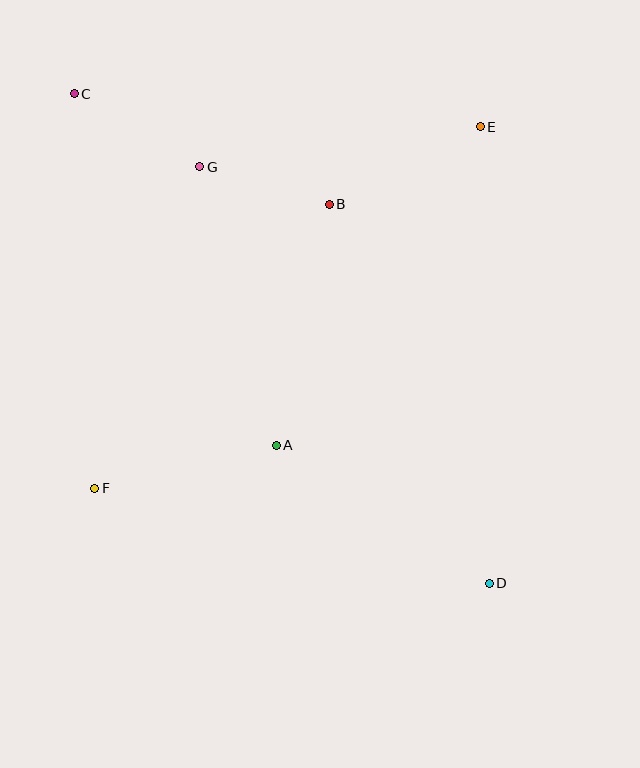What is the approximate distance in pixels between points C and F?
The distance between C and F is approximately 395 pixels.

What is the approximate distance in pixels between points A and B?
The distance between A and B is approximately 246 pixels.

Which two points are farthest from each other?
Points C and D are farthest from each other.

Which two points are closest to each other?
Points B and G are closest to each other.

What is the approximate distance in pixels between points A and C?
The distance between A and C is approximately 405 pixels.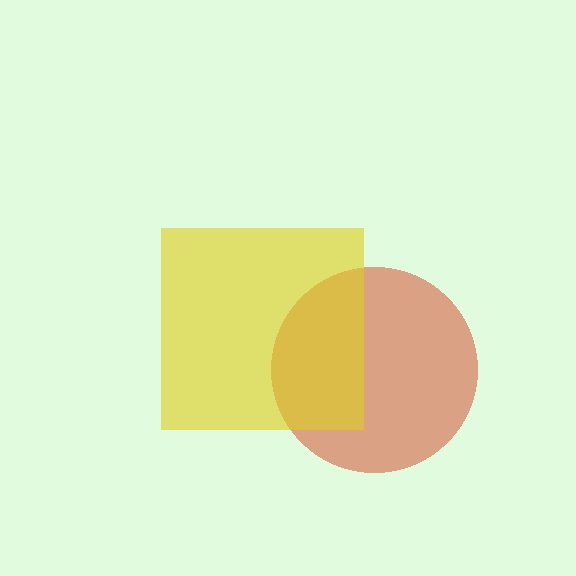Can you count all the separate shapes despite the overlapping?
Yes, there are 2 separate shapes.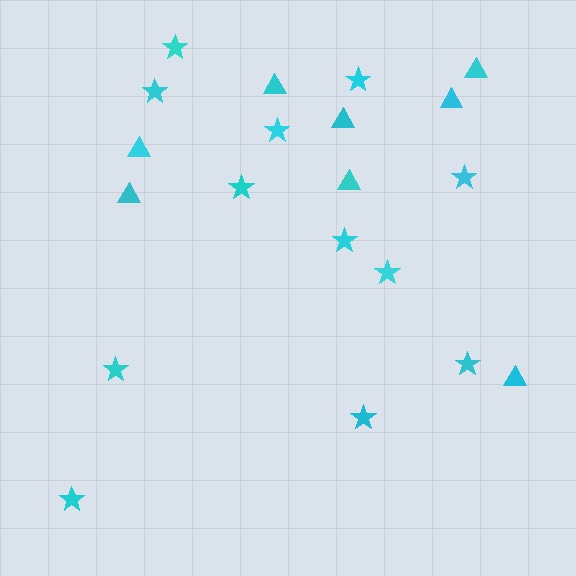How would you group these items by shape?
There are 2 groups: one group of triangles (8) and one group of stars (12).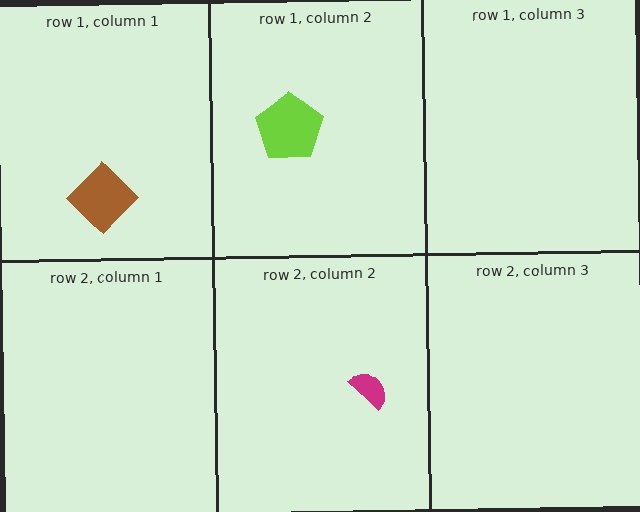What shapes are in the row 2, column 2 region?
The magenta semicircle.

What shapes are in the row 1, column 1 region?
The brown diamond.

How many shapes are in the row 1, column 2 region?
1.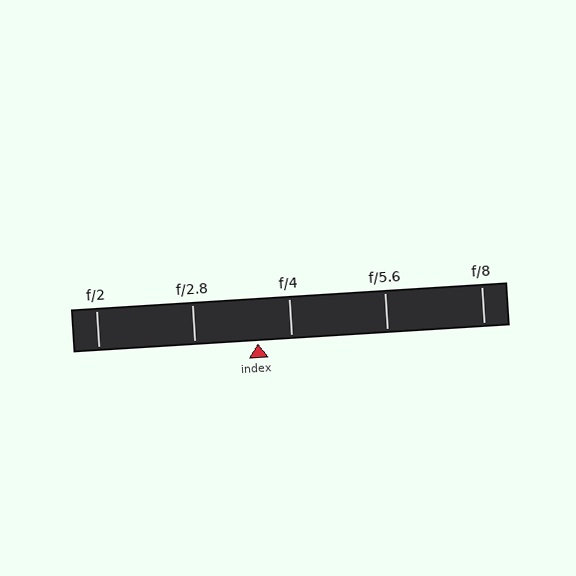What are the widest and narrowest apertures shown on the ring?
The widest aperture shown is f/2 and the narrowest is f/8.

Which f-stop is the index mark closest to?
The index mark is closest to f/4.